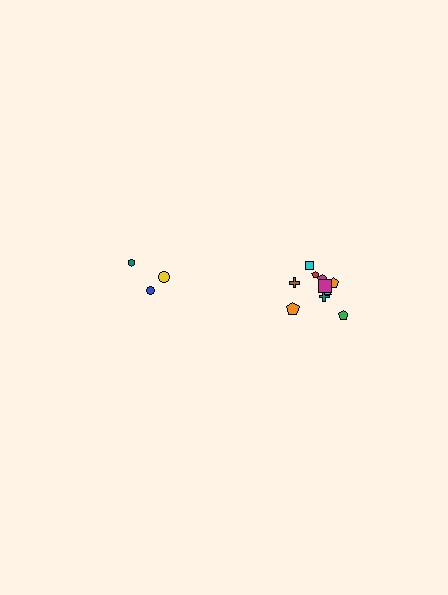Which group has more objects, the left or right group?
The right group.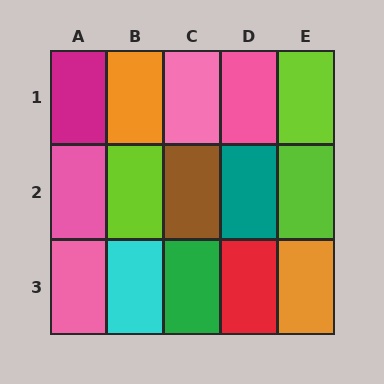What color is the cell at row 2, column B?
Lime.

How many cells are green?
1 cell is green.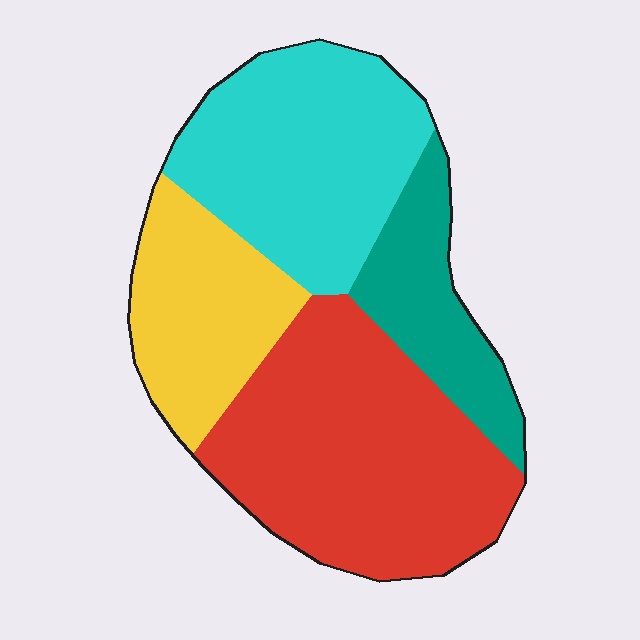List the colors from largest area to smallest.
From largest to smallest: red, cyan, yellow, teal.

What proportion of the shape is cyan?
Cyan covers 29% of the shape.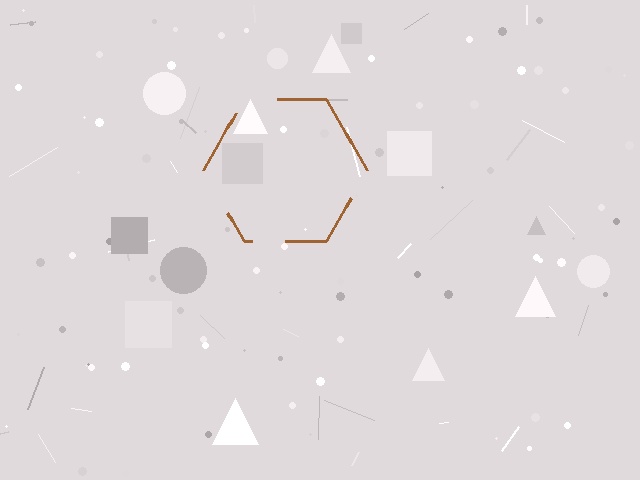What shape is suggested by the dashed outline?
The dashed outline suggests a hexagon.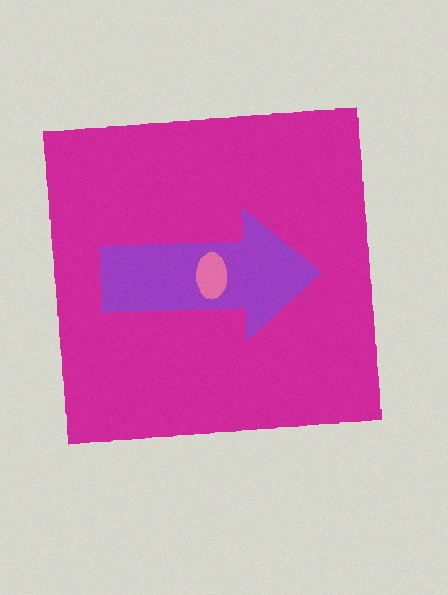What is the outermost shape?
The magenta square.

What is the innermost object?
The pink ellipse.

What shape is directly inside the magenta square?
The purple arrow.